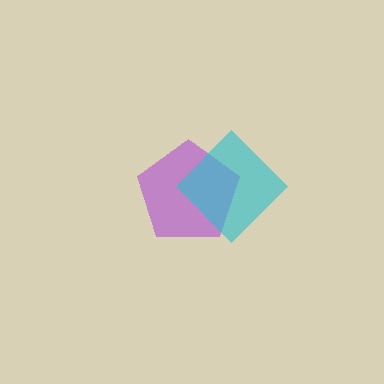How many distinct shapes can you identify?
There are 2 distinct shapes: a purple pentagon, a cyan diamond.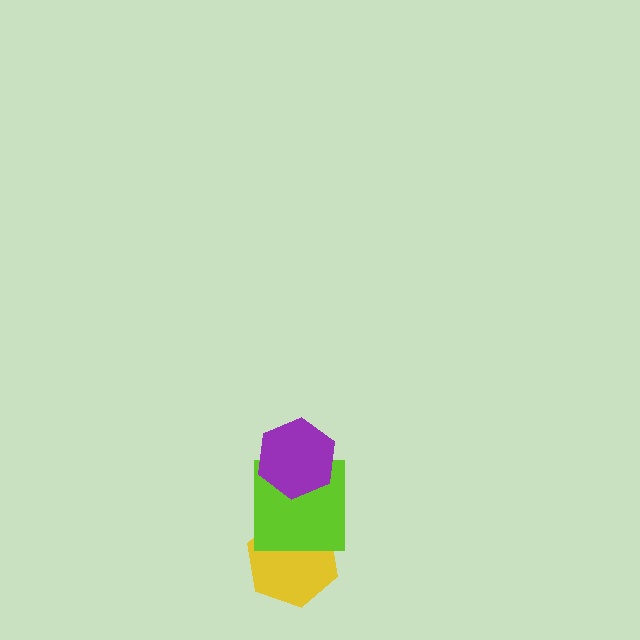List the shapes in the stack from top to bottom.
From top to bottom: the purple hexagon, the lime square, the yellow hexagon.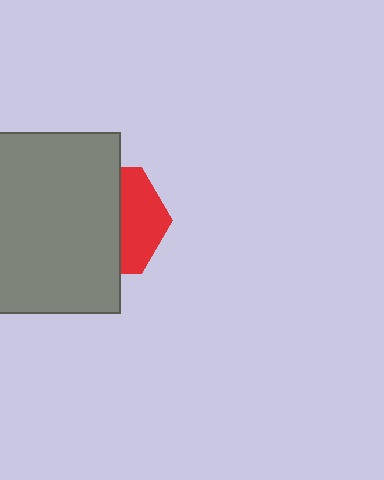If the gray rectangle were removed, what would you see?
You would see the complete red hexagon.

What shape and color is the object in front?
The object in front is a gray rectangle.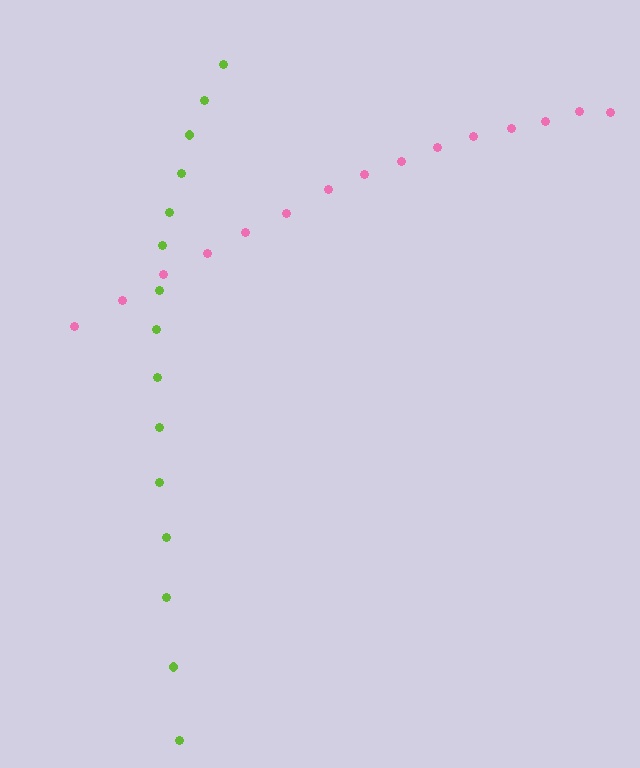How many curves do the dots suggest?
There are 2 distinct paths.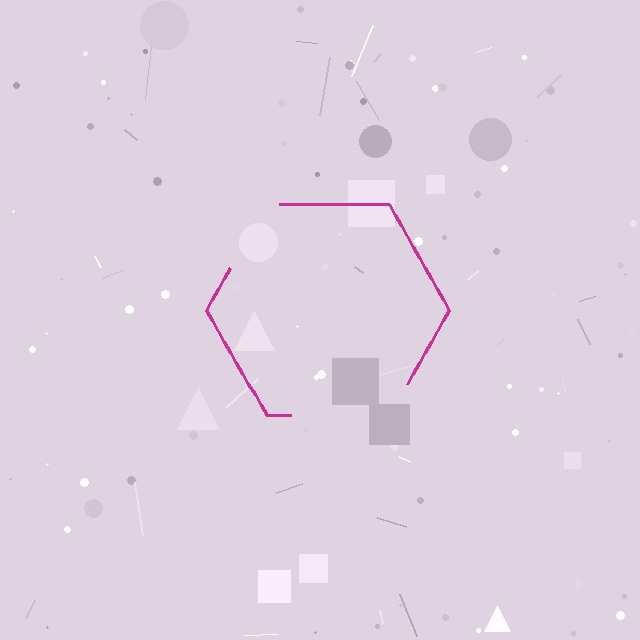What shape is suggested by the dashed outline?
The dashed outline suggests a hexagon.